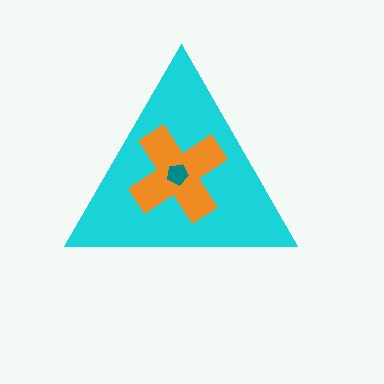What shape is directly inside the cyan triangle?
The orange cross.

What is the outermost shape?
The cyan triangle.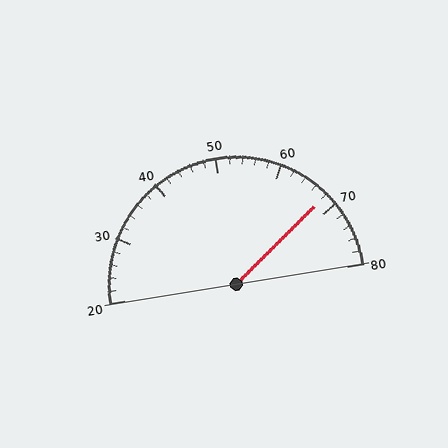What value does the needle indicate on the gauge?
The needle indicates approximately 68.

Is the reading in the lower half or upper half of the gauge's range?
The reading is in the upper half of the range (20 to 80).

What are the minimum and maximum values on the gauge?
The gauge ranges from 20 to 80.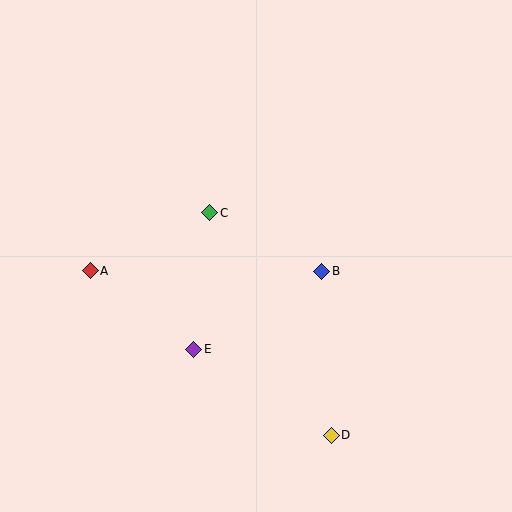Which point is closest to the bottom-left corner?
Point E is closest to the bottom-left corner.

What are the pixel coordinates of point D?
Point D is at (331, 435).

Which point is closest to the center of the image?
Point C at (210, 213) is closest to the center.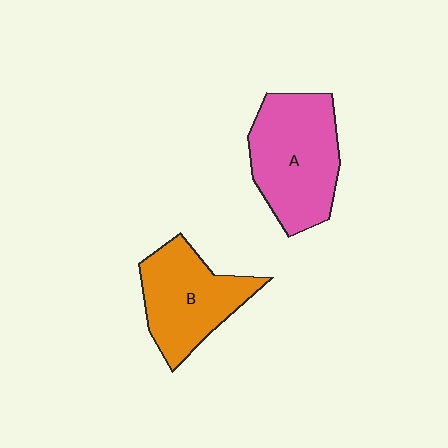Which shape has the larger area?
Shape A (pink).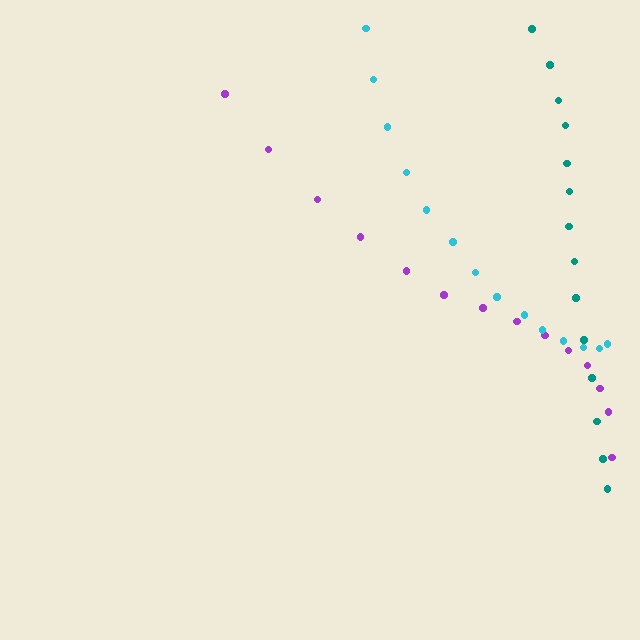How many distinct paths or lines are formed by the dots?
There are 3 distinct paths.